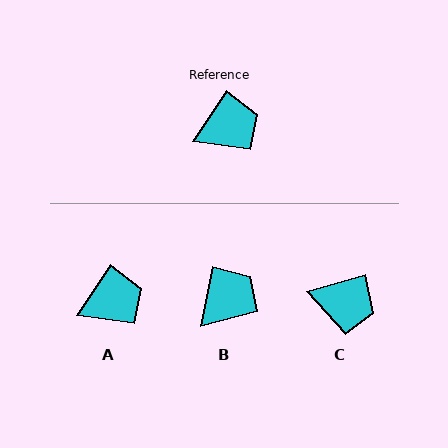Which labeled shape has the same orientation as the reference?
A.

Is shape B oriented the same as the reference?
No, it is off by about 23 degrees.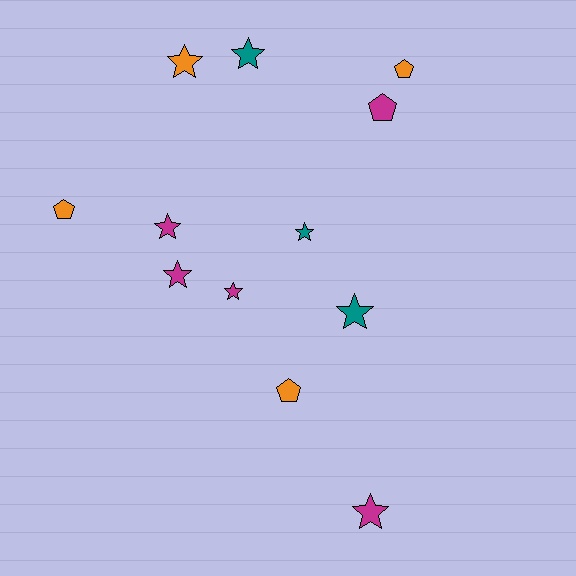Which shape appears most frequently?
Star, with 8 objects.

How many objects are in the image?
There are 12 objects.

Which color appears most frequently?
Magenta, with 5 objects.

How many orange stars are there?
There is 1 orange star.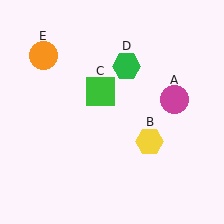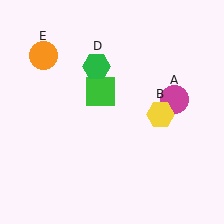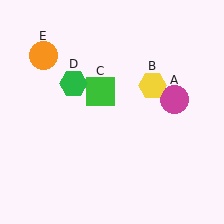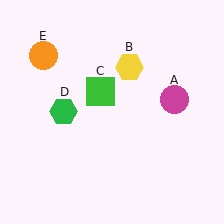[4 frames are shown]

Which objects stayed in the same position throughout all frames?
Magenta circle (object A) and green square (object C) and orange circle (object E) remained stationary.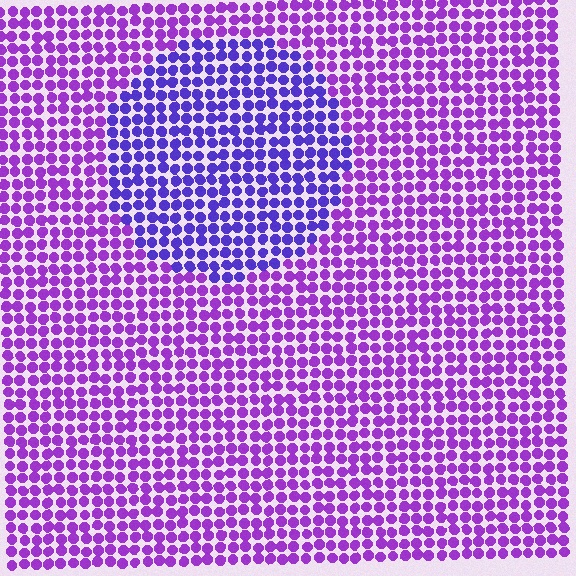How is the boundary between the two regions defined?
The boundary is defined purely by a slight shift in hue (about 30 degrees). Spacing, size, and orientation are identical on both sides.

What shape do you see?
I see a circle.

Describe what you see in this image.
The image is filled with small purple elements in a uniform arrangement. A circle-shaped region is visible where the elements are tinted to a slightly different hue, forming a subtle color boundary.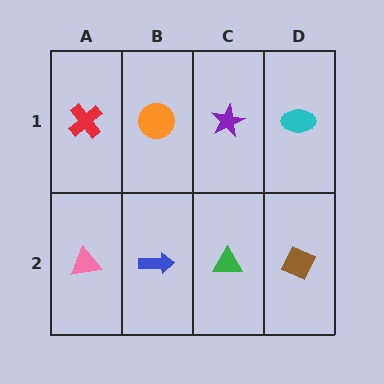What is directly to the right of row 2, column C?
A brown diamond.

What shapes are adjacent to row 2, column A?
A red cross (row 1, column A), a blue arrow (row 2, column B).